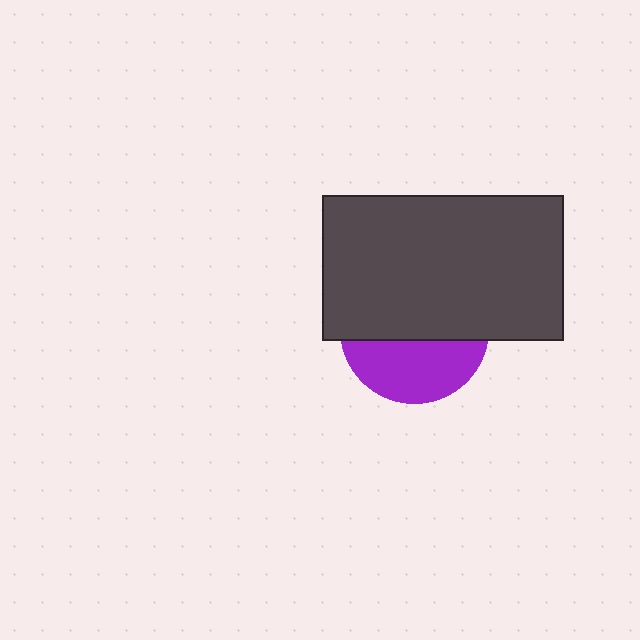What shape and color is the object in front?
The object in front is a dark gray rectangle.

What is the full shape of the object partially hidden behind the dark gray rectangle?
The partially hidden object is a purple circle.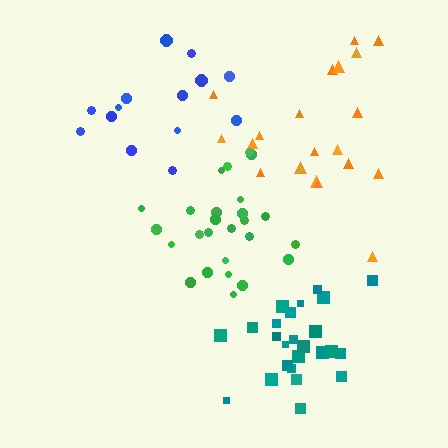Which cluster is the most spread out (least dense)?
Orange.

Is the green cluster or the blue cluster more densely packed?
Green.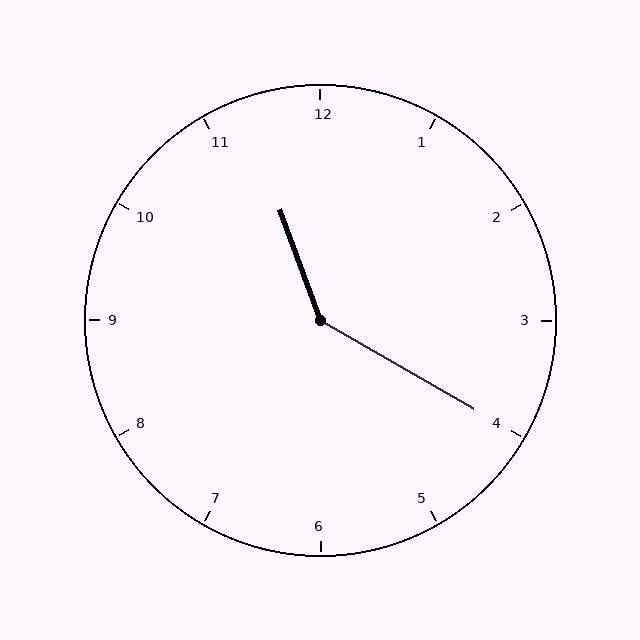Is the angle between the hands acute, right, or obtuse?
It is obtuse.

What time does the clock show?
11:20.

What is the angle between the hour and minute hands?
Approximately 140 degrees.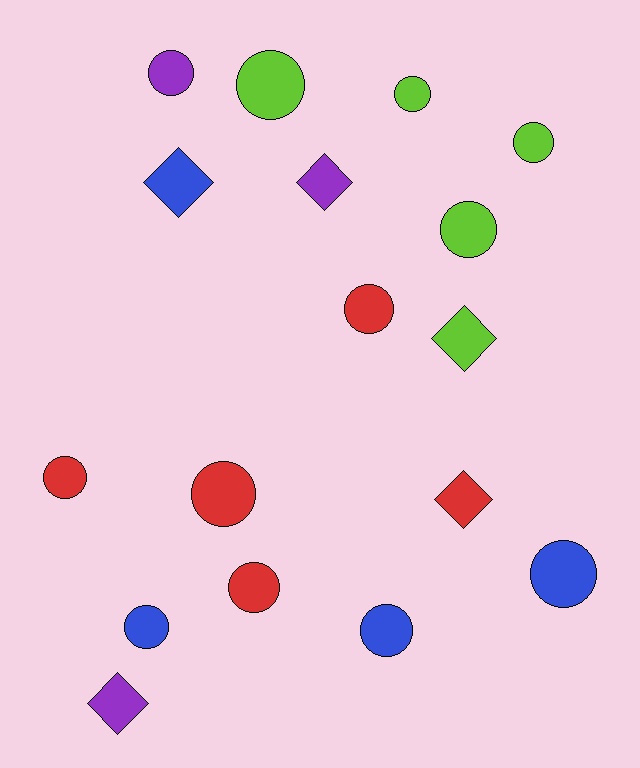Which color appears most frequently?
Red, with 5 objects.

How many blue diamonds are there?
There is 1 blue diamond.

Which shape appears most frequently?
Circle, with 12 objects.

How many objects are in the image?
There are 17 objects.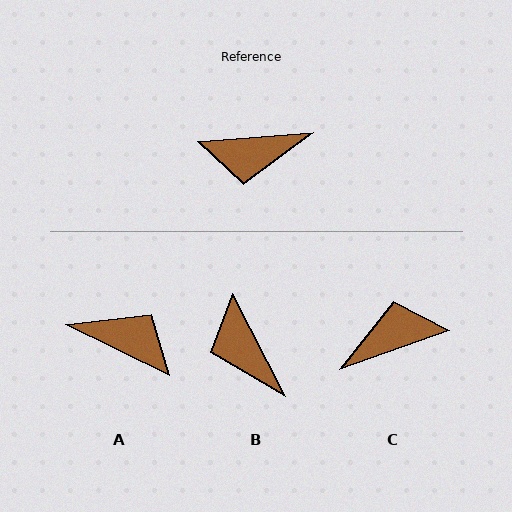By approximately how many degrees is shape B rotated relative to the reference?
Approximately 67 degrees clockwise.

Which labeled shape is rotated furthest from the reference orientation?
C, about 165 degrees away.